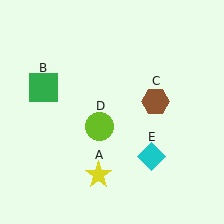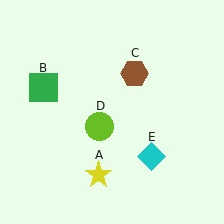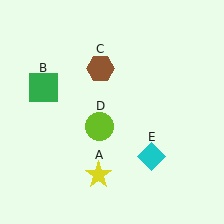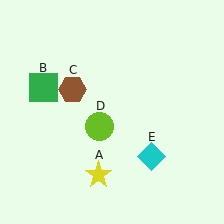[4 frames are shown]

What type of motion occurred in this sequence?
The brown hexagon (object C) rotated counterclockwise around the center of the scene.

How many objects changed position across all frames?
1 object changed position: brown hexagon (object C).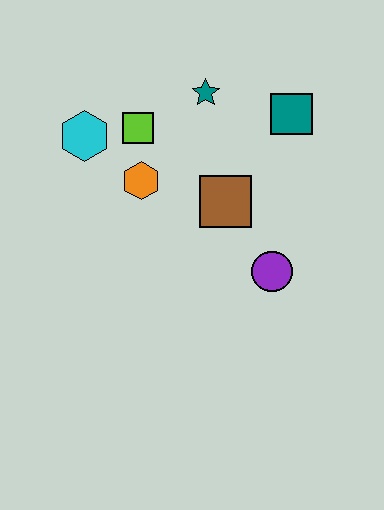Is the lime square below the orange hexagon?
No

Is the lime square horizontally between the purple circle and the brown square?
No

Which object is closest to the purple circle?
The brown square is closest to the purple circle.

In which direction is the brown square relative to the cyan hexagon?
The brown square is to the right of the cyan hexagon.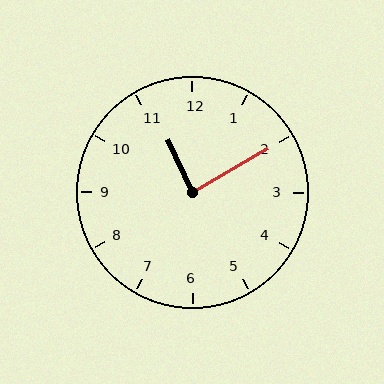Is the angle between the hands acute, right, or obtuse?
It is right.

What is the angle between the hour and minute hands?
Approximately 85 degrees.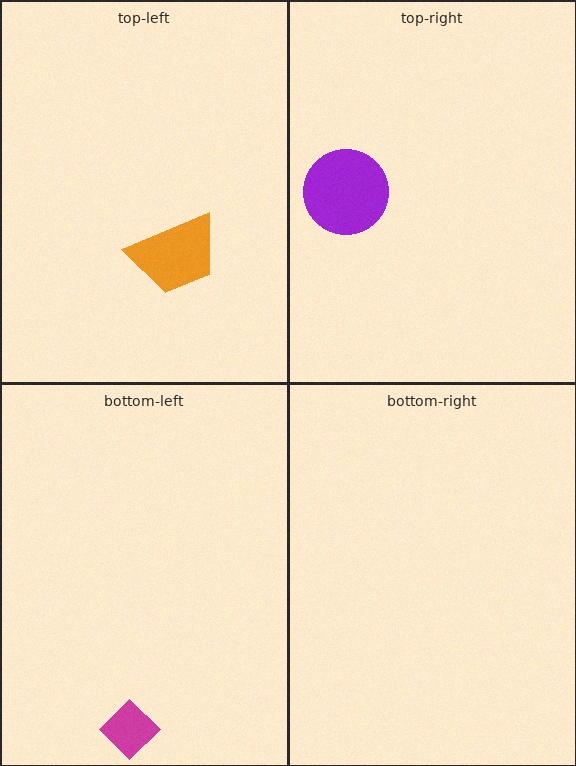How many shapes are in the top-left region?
1.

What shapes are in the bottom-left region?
The magenta diamond.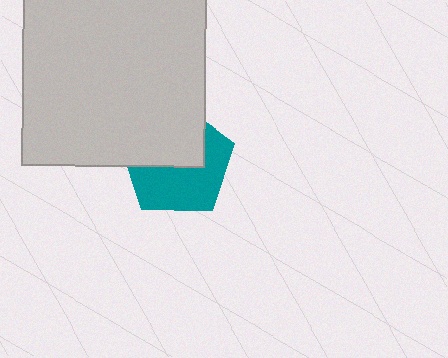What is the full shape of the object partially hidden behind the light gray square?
The partially hidden object is a teal pentagon.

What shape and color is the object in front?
The object in front is a light gray square.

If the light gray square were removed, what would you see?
You would see the complete teal pentagon.